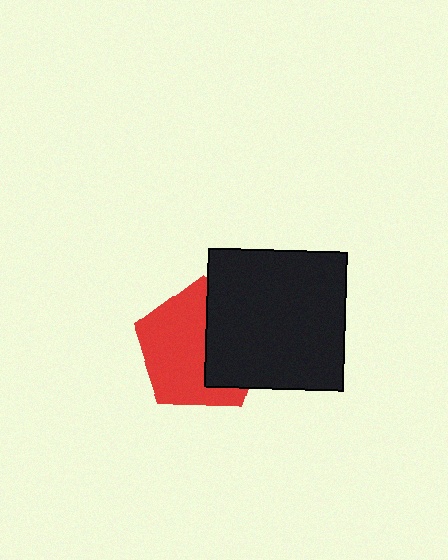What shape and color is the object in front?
The object in front is a black square.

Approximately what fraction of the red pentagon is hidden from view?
Roughly 40% of the red pentagon is hidden behind the black square.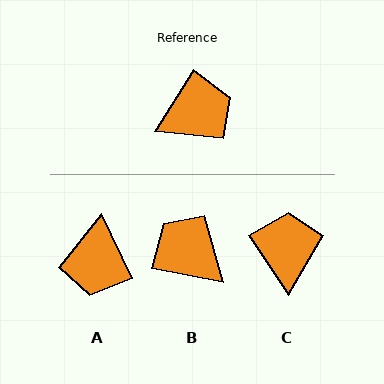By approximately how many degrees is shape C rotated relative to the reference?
Approximately 66 degrees counter-clockwise.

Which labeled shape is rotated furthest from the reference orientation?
A, about 122 degrees away.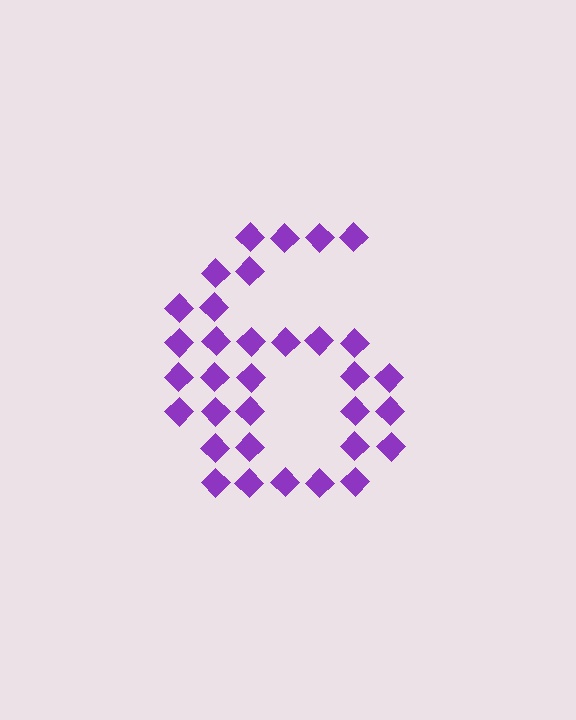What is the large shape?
The large shape is the digit 6.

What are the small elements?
The small elements are diamonds.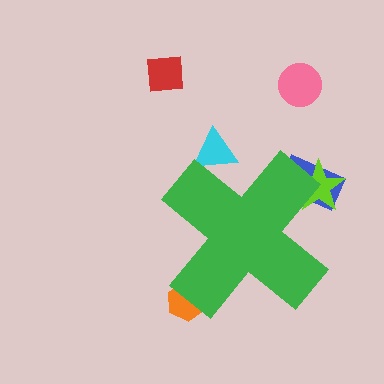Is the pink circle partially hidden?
No, the pink circle is fully visible.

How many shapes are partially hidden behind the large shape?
4 shapes are partially hidden.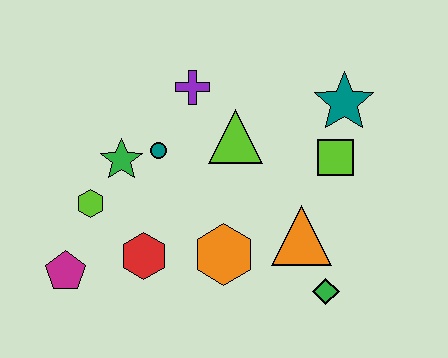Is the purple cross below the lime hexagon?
No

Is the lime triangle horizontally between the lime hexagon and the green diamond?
Yes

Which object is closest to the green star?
The teal circle is closest to the green star.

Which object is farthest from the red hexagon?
The teal star is farthest from the red hexagon.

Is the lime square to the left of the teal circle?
No